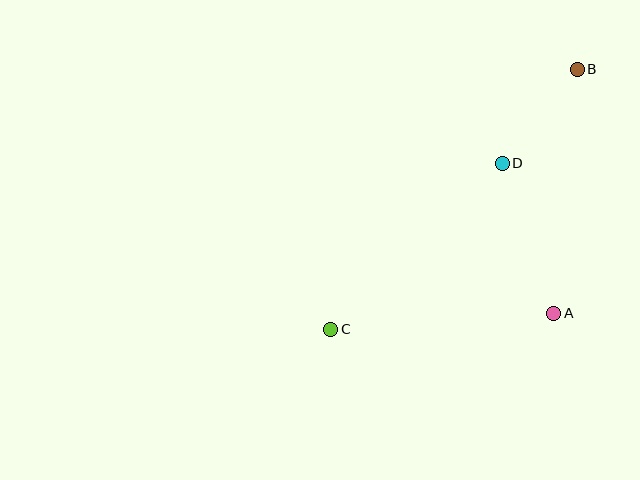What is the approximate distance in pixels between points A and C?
The distance between A and C is approximately 224 pixels.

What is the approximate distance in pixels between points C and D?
The distance between C and D is approximately 239 pixels.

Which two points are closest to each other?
Points B and D are closest to each other.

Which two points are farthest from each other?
Points B and C are farthest from each other.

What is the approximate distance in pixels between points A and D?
The distance between A and D is approximately 159 pixels.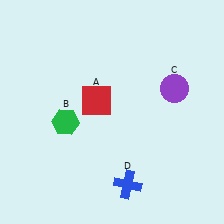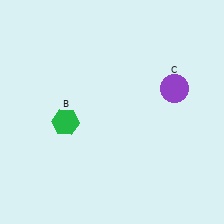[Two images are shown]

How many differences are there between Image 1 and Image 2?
There are 2 differences between the two images.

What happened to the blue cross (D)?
The blue cross (D) was removed in Image 2. It was in the bottom-right area of Image 1.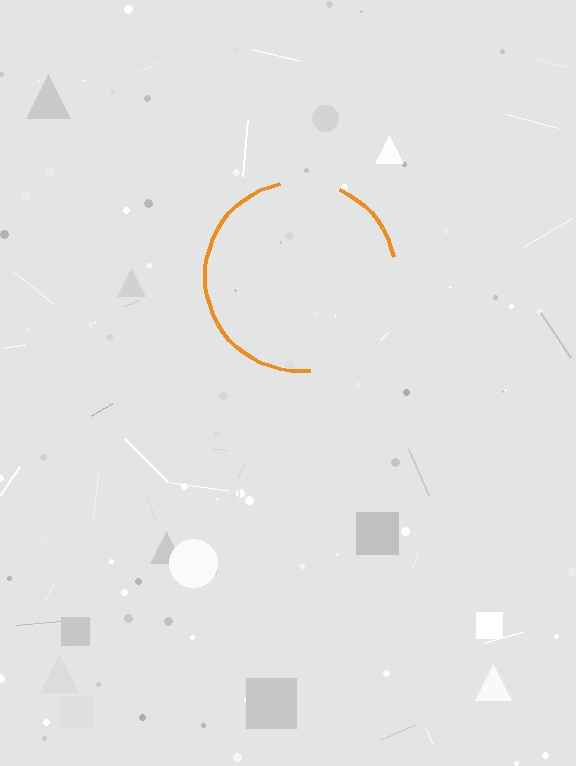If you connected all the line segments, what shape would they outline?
They would outline a circle.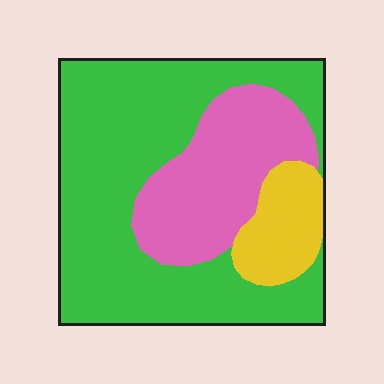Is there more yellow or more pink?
Pink.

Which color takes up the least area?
Yellow, at roughly 10%.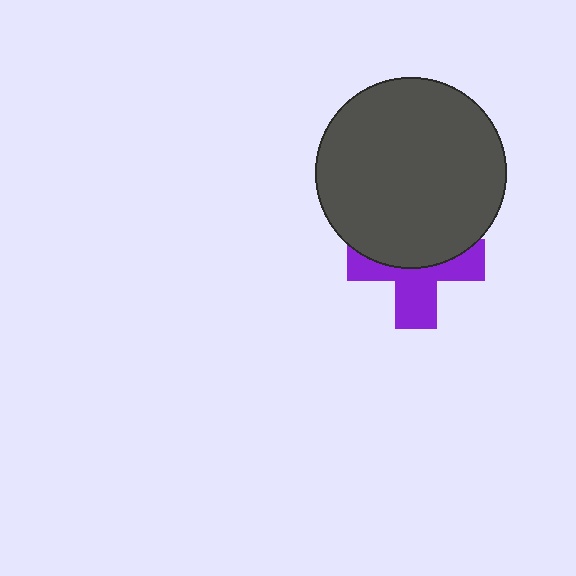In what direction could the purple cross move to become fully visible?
The purple cross could move down. That would shift it out from behind the dark gray circle entirely.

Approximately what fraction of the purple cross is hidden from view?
Roughly 49% of the purple cross is hidden behind the dark gray circle.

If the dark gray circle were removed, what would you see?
You would see the complete purple cross.